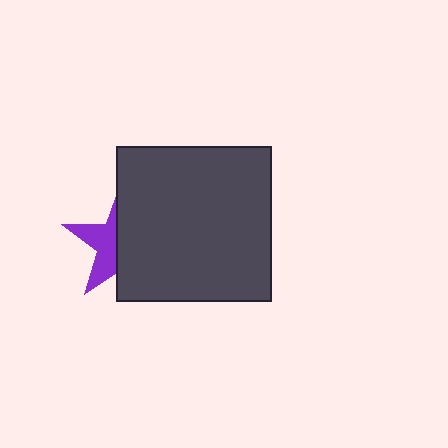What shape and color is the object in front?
The object in front is a dark gray square.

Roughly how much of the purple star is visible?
A small part of it is visible (roughly 40%).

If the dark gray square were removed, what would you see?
You would see the complete purple star.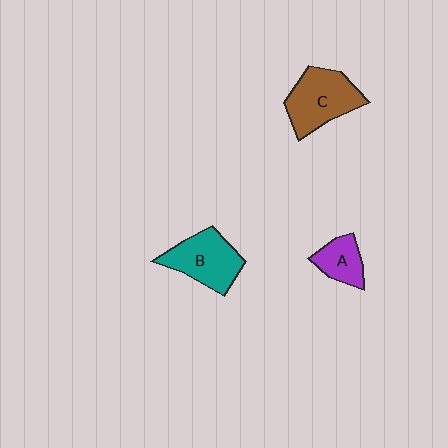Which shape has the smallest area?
Shape A (purple).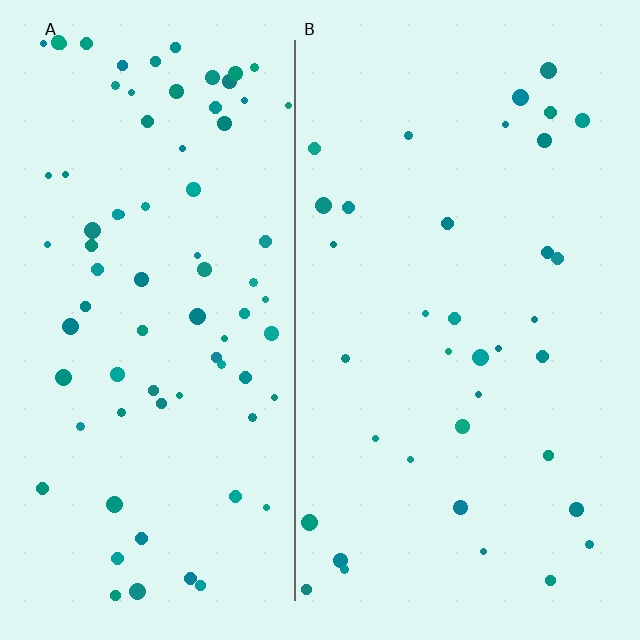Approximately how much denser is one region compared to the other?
Approximately 2.2× — region A over region B.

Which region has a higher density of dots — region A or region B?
A (the left).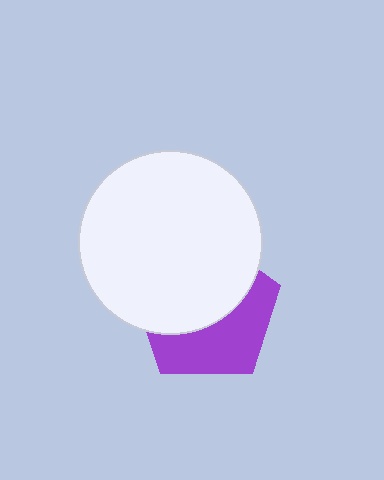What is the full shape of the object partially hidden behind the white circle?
The partially hidden object is a purple pentagon.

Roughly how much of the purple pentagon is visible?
A small part of it is visible (roughly 44%).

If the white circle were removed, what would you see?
You would see the complete purple pentagon.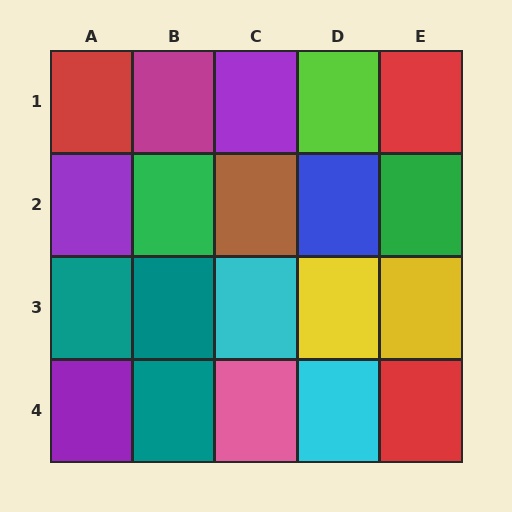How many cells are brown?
1 cell is brown.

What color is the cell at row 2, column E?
Green.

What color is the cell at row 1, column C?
Purple.